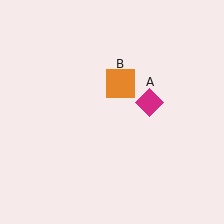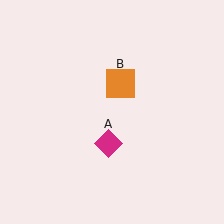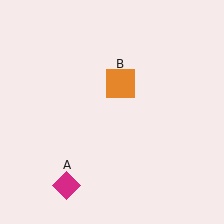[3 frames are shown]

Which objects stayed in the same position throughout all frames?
Orange square (object B) remained stationary.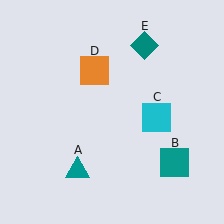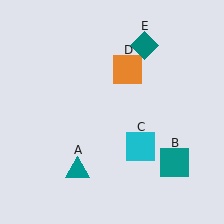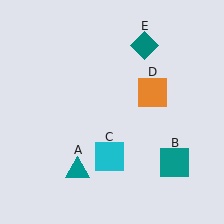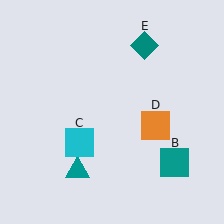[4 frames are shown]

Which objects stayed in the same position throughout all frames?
Teal triangle (object A) and teal square (object B) and teal diamond (object E) remained stationary.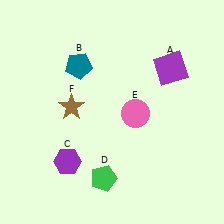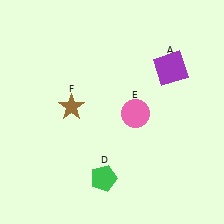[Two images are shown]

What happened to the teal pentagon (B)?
The teal pentagon (B) was removed in Image 2. It was in the top-left area of Image 1.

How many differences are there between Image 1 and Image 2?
There are 2 differences between the two images.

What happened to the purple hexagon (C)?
The purple hexagon (C) was removed in Image 2. It was in the bottom-left area of Image 1.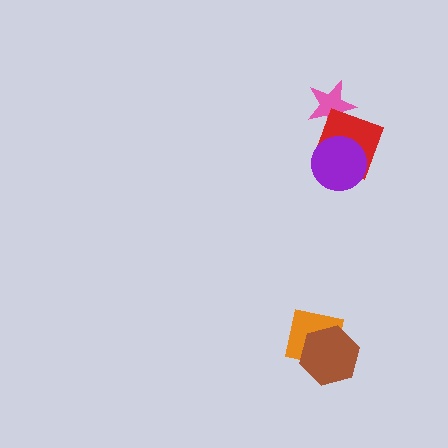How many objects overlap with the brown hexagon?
1 object overlaps with the brown hexagon.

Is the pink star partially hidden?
Yes, it is partially covered by another shape.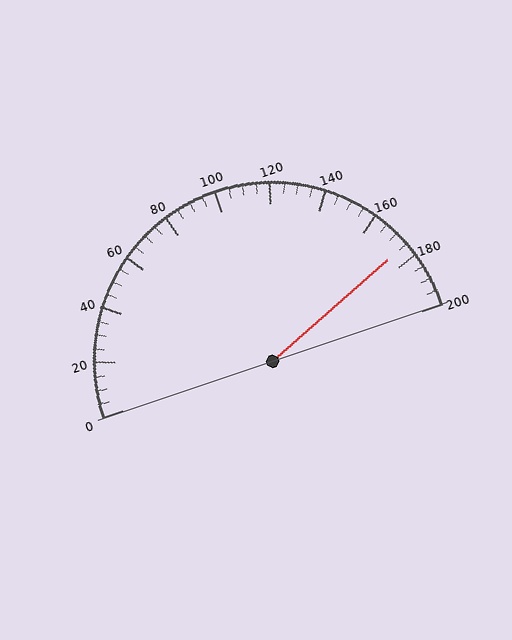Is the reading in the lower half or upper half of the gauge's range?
The reading is in the upper half of the range (0 to 200).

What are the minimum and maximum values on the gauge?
The gauge ranges from 0 to 200.